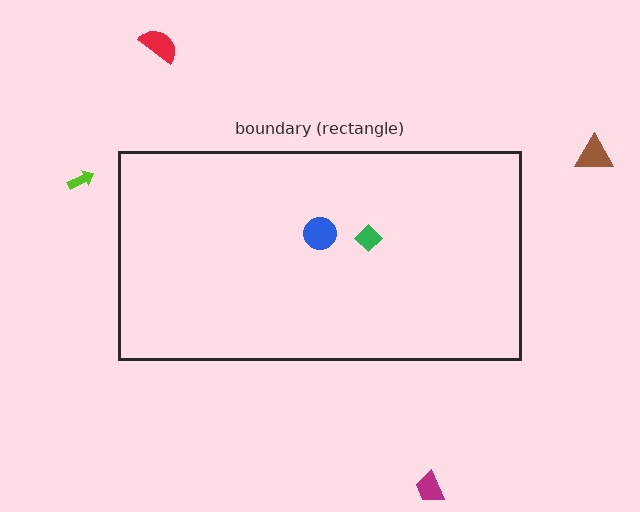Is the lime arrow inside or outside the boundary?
Outside.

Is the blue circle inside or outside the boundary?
Inside.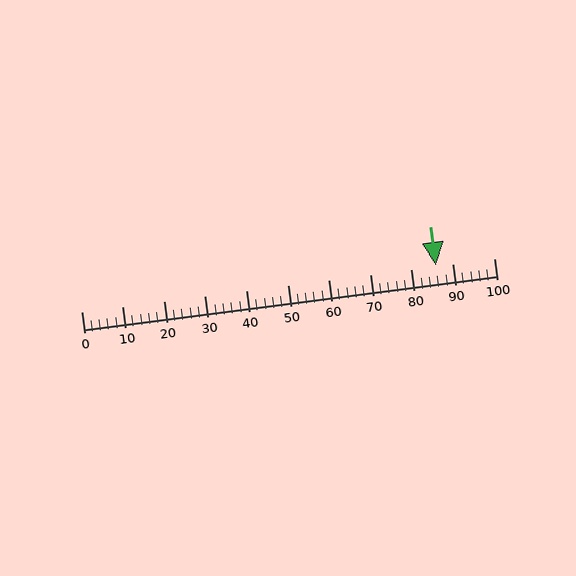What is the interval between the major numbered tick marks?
The major tick marks are spaced 10 units apart.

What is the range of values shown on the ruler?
The ruler shows values from 0 to 100.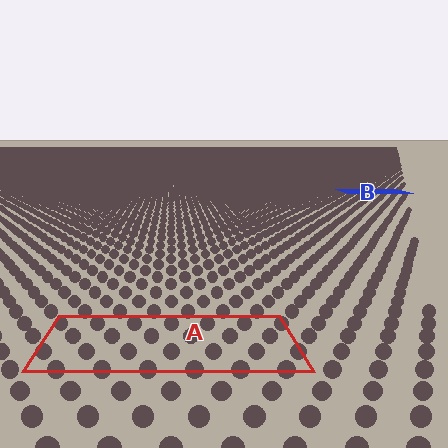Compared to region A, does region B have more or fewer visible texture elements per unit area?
Region B has more texture elements per unit area — they are packed more densely because it is farther away.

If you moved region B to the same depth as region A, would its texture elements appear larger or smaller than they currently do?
They would appear larger. At a closer depth, the same texture elements are projected at a bigger on-screen size.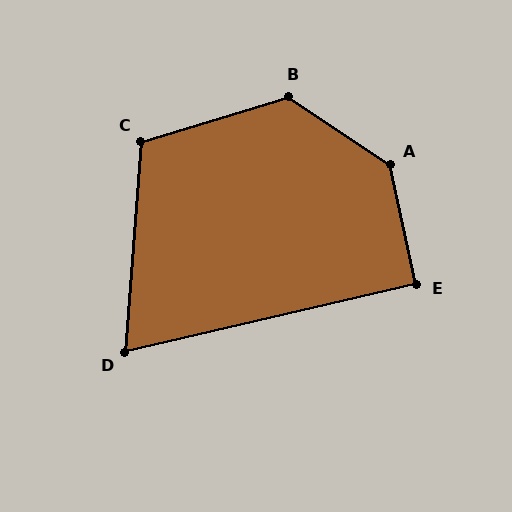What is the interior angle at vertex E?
Approximately 91 degrees (approximately right).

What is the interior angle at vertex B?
Approximately 130 degrees (obtuse).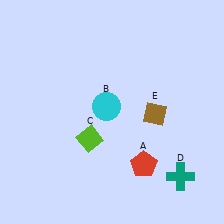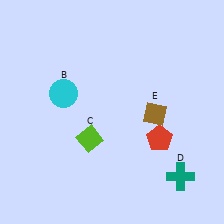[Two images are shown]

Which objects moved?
The objects that moved are: the red pentagon (A), the cyan circle (B).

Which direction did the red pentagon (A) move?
The red pentagon (A) moved up.